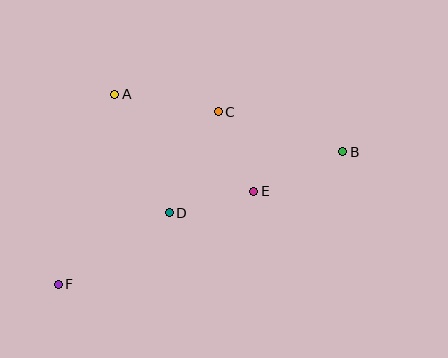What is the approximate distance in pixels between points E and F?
The distance between E and F is approximately 217 pixels.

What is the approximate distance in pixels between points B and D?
The distance between B and D is approximately 184 pixels.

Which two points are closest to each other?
Points D and E are closest to each other.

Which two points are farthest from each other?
Points B and F are farthest from each other.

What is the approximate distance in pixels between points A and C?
The distance between A and C is approximately 105 pixels.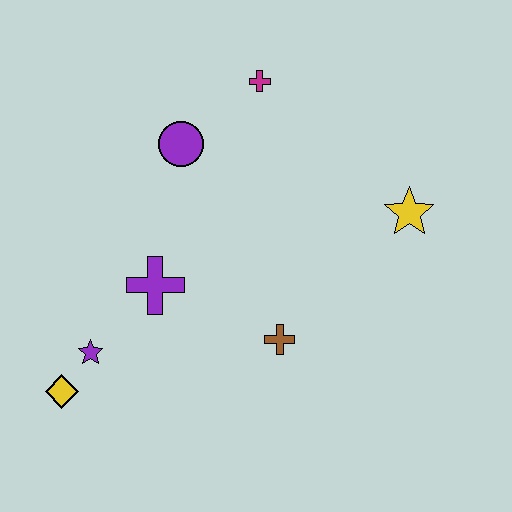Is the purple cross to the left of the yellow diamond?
No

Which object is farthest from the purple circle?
The yellow diamond is farthest from the purple circle.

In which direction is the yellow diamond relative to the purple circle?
The yellow diamond is below the purple circle.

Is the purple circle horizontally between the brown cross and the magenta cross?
No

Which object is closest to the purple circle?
The magenta cross is closest to the purple circle.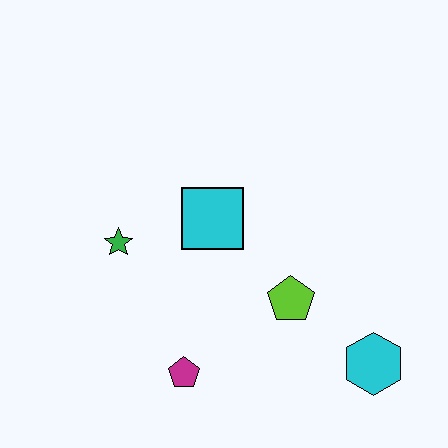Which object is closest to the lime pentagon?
The cyan hexagon is closest to the lime pentagon.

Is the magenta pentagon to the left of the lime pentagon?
Yes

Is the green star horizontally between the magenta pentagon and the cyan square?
No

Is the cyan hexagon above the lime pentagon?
No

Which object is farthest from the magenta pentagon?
The cyan hexagon is farthest from the magenta pentagon.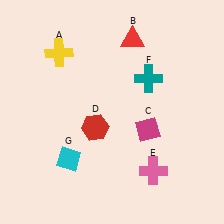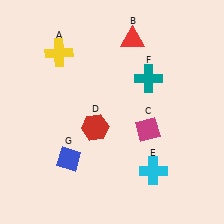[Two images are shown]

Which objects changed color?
E changed from pink to cyan. G changed from cyan to blue.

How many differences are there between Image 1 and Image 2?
There are 2 differences between the two images.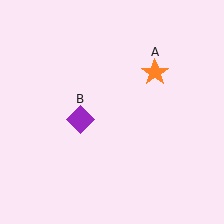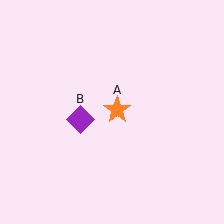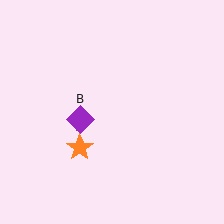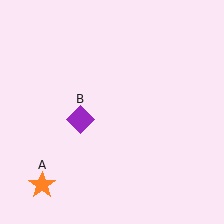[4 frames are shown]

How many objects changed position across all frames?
1 object changed position: orange star (object A).